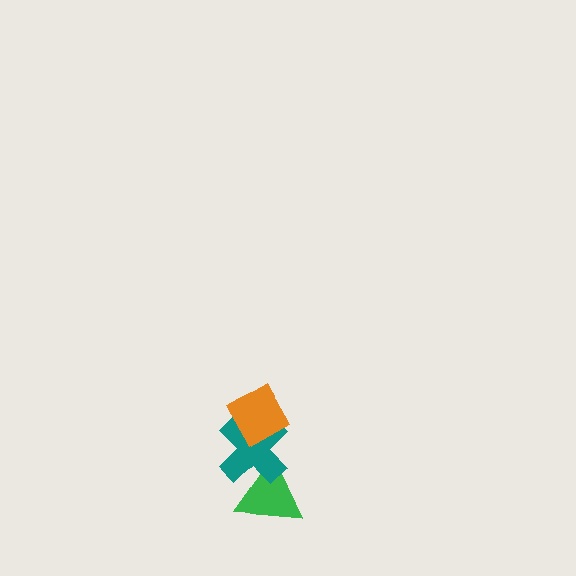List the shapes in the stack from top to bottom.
From top to bottom: the orange diamond, the teal cross, the green triangle.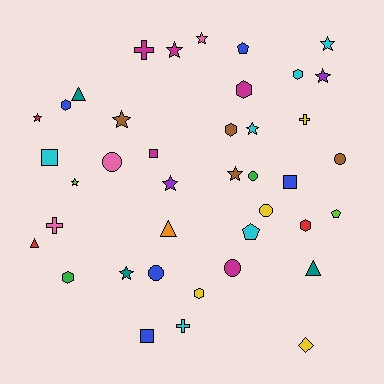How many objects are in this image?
There are 40 objects.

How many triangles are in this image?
There are 4 triangles.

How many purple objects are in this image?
There are 2 purple objects.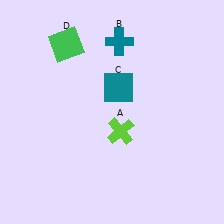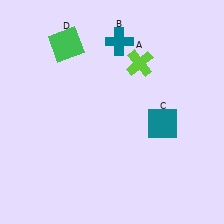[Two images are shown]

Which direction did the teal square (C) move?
The teal square (C) moved right.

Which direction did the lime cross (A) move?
The lime cross (A) moved up.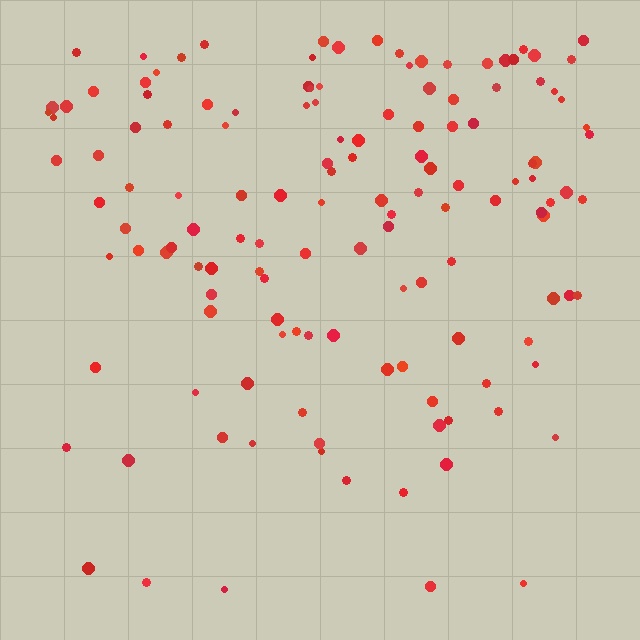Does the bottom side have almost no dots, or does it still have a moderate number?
Still a moderate number, just noticeably fewer than the top.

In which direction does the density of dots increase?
From bottom to top, with the top side densest.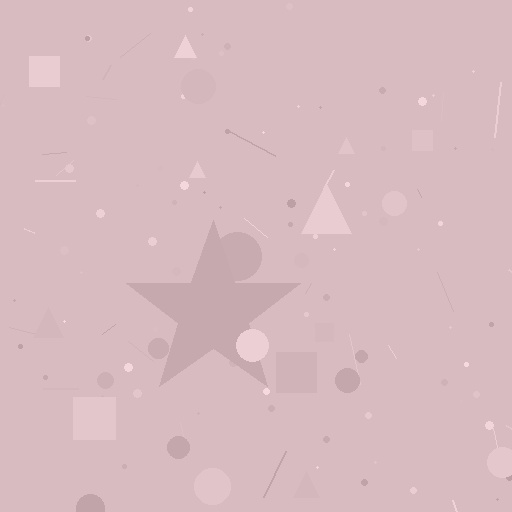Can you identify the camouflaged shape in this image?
The camouflaged shape is a star.